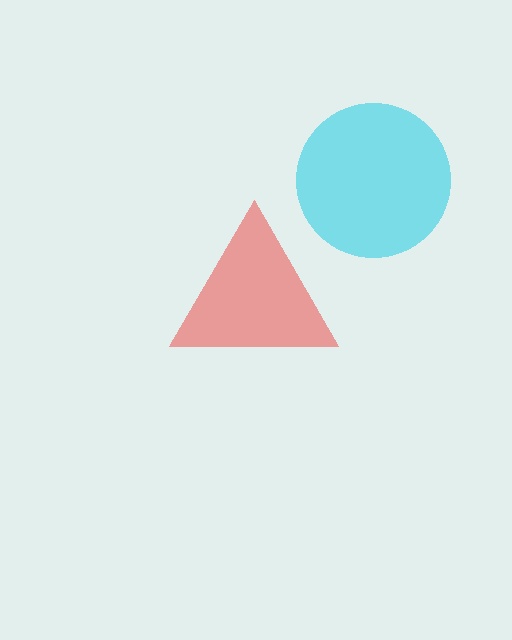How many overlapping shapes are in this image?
There are 2 overlapping shapes in the image.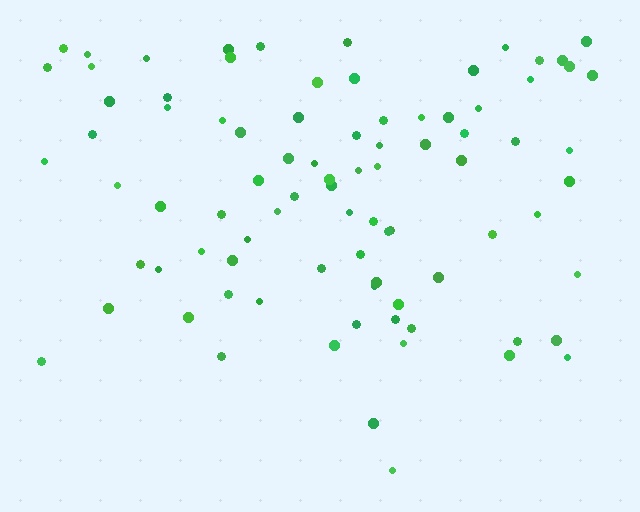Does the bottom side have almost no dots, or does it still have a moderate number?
Still a moderate number, just noticeably fewer than the top.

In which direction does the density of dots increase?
From bottom to top, with the top side densest.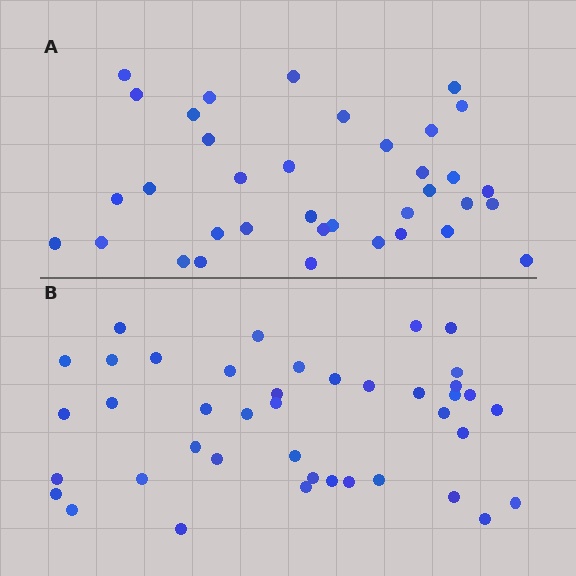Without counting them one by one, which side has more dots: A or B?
Region B (the bottom region) has more dots.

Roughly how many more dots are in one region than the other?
Region B has about 5 more dots than region A.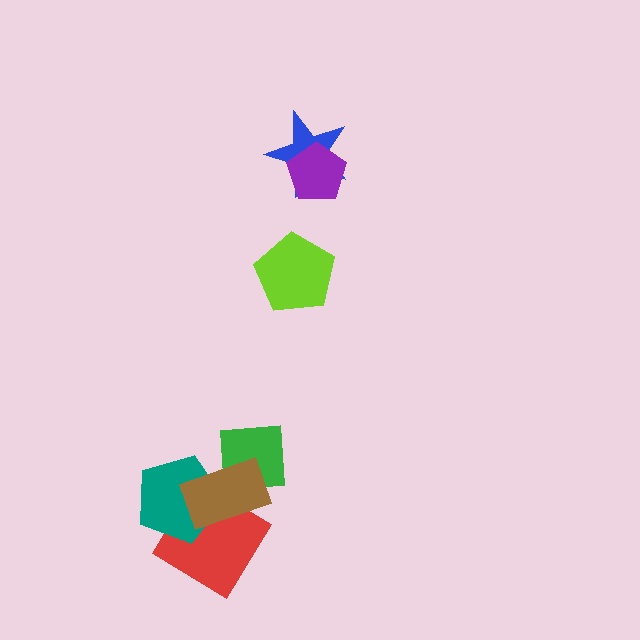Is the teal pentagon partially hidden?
Yes, it is partially covered by another shape.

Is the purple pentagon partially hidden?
No, no other shape covers it.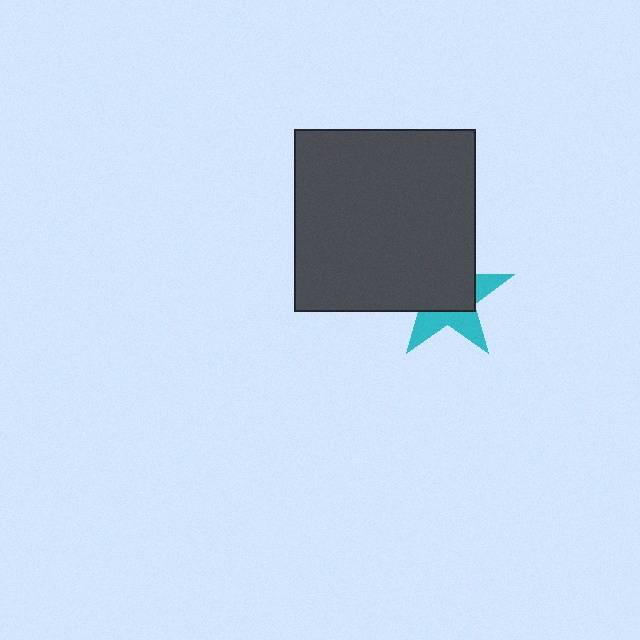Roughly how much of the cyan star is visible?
A small part of it is visible (roughly 41%).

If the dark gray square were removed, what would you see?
You would see the complete cyan star.